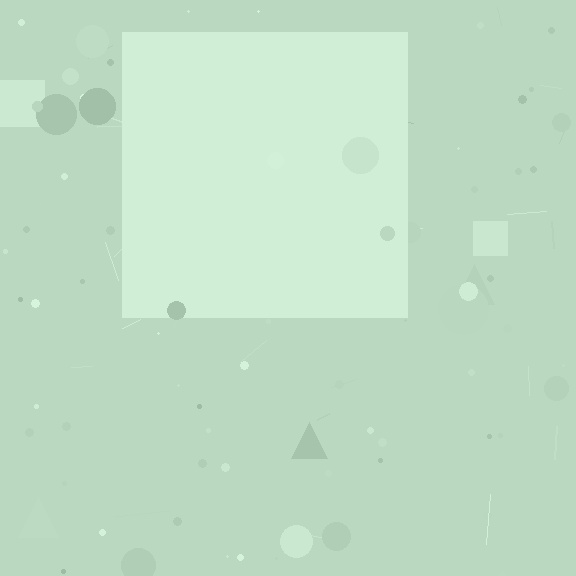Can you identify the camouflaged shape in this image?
The camouflaged shape is a square.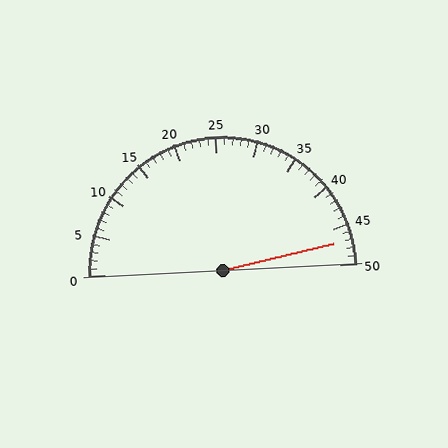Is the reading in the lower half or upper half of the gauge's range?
The reading is in the upper half of the range (0 to 50).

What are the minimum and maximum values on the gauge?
The gauge ranges from 0 to 50.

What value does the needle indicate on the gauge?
The needle indicates approximately 47.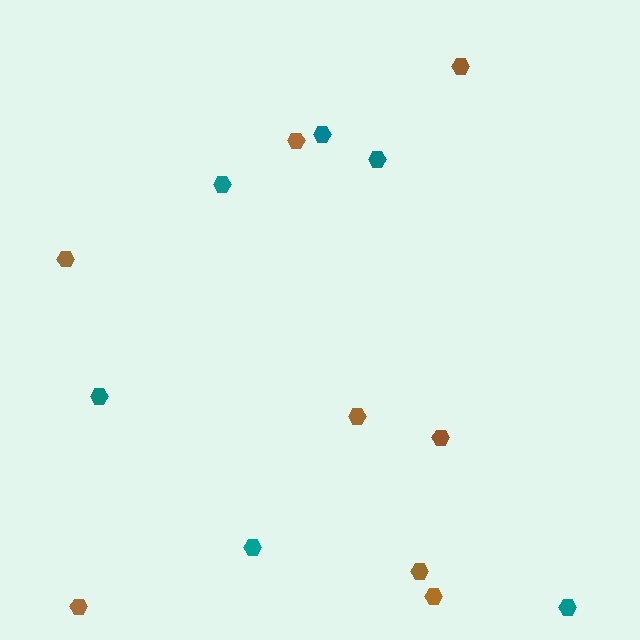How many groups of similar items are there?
There are 2 groups: one group of brown hexagons (8) and one group of teal hexagons (6).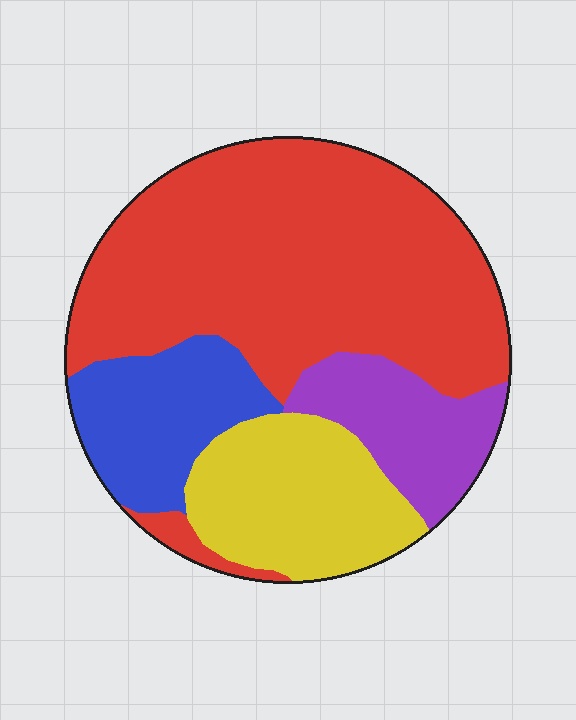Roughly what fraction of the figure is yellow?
Yellow takes up between a sixth and a third of the figure.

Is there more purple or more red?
Red.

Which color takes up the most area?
Red, at roughly 55%.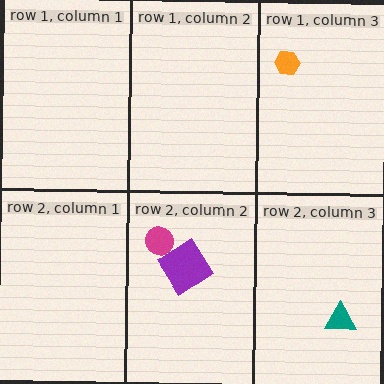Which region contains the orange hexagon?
The row 1, column 3 region.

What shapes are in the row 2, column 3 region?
The teal triangle.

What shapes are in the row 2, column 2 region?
The magenta circle, the purple diamond.